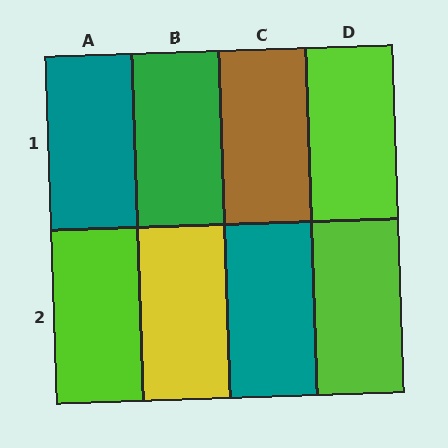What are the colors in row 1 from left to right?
Teal, green, brown, lime.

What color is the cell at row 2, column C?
Teal.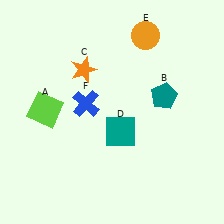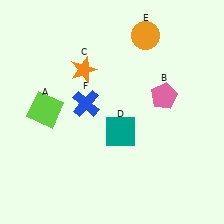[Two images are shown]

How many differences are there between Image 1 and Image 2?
There is 1 difference between the two images.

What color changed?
The pentagon (B) changed from teal in Image 1 to pink in Image 2.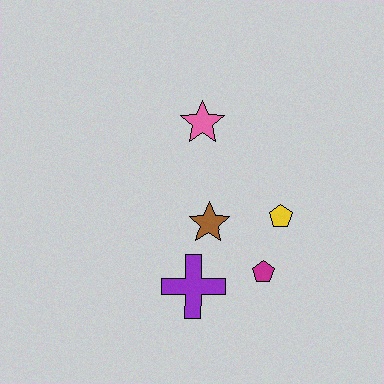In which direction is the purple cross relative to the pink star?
The purple cross is below the pink star.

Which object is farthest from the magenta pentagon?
The pink star is farthest from the magenta pentagon.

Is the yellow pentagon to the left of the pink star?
No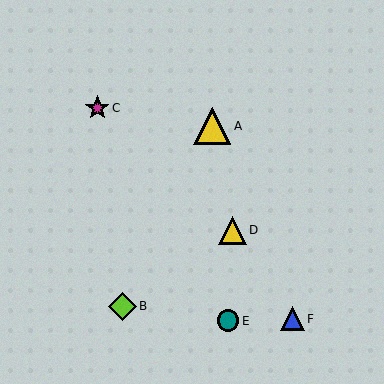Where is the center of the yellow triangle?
The center of the yellow triangle is at (212, 126).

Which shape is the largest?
The yellow triangle (labeled A) is the largest.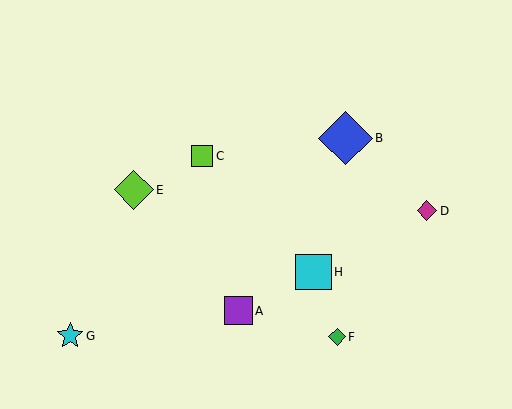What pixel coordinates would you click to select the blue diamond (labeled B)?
Click at (345, 138) to select the blue diamond B.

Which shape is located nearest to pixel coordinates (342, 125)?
The blue diamond (labeled B) at (345, 138) is nearest to that location.